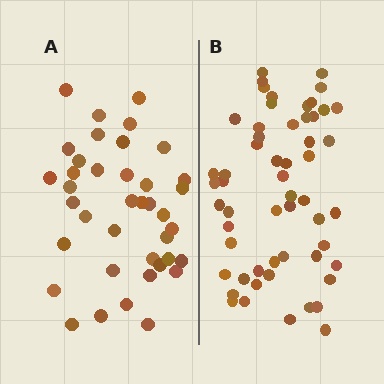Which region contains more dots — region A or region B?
Region B (the right region) has more dots.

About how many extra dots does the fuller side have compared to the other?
Region B has approximately 15 more dots than region A.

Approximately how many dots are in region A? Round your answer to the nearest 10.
About 40 dots. (The exact count is 39, which rounds to 40.)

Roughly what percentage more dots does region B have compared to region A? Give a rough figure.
About 45% more.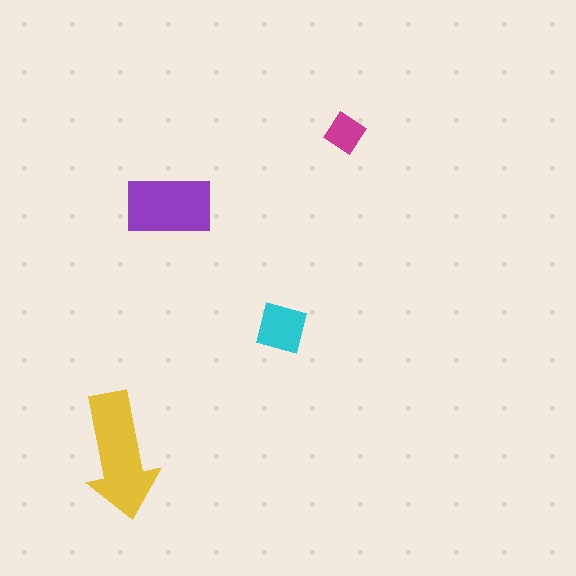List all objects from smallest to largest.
The magenta diamond, the cyan square, the purple rectangle, the yellow arrow.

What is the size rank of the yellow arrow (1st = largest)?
1st.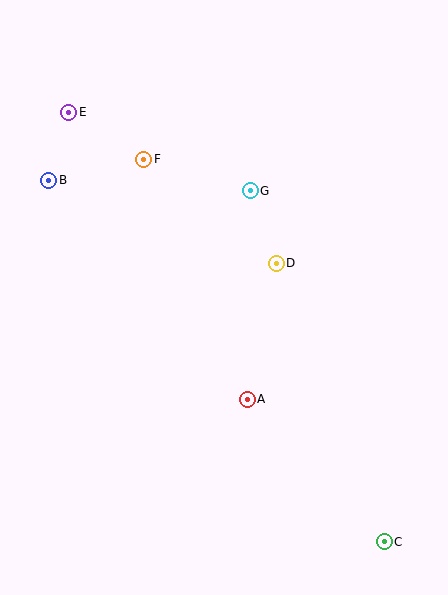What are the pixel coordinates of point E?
Point E is at (69, 112).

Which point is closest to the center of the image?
Point D at (276, 263) is closest to the center.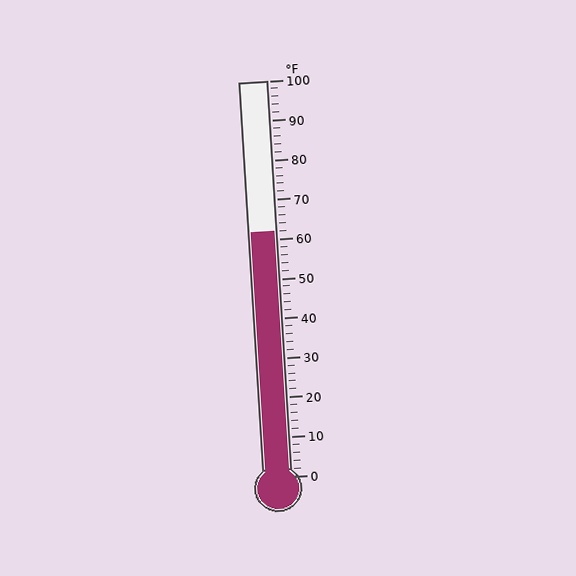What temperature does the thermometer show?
The thermometer shows approximately 62°F.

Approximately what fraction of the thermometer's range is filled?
The thermometer is filled to approximately 60% of its range.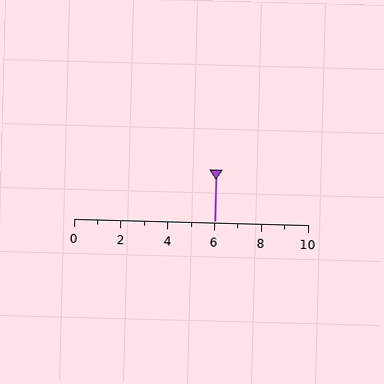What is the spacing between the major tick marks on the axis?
The major ticks are spaced 2 apart.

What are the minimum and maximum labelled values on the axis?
The axis runs from 0 to 10.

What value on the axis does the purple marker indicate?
The marker indicates approximately 6.